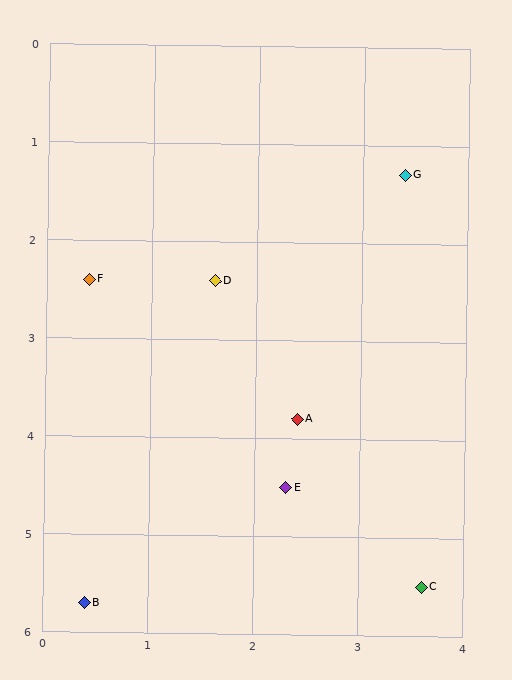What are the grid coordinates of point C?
Point C is at approximately (3.6, 5.5).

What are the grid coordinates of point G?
Point G is at approximately (3.4, 1.3).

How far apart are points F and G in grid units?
Points F and G are about 3.2 grid units apart.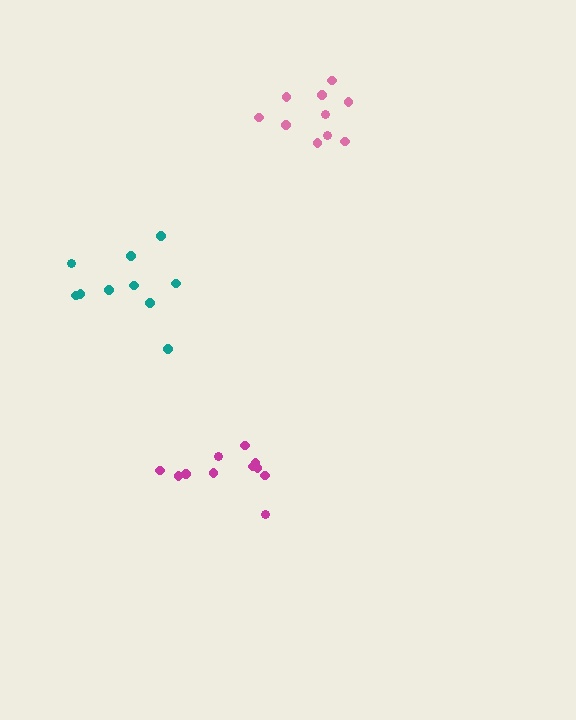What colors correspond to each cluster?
The clusters are colored: teal, pink, magenta.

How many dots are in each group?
Group 1: 10 dots, Group 2: 10 dots, Group 3: 11 dots (31 total).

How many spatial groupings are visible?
There are 3 spatial groupings.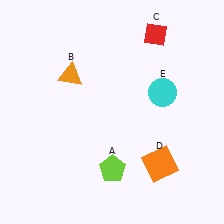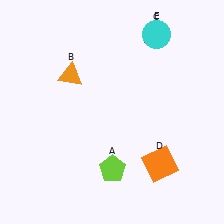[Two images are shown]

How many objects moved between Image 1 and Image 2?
1 object moved between the two images.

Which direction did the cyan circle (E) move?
The cyan circle (E) moved up.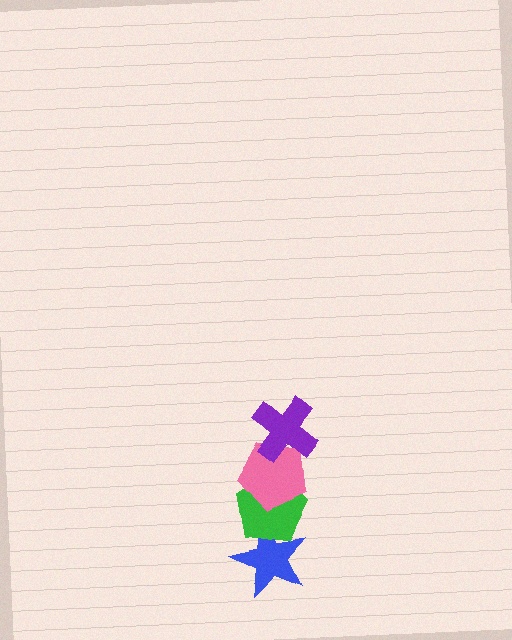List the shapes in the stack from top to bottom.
From top to bottom: the purple cross, the pink pentagon, the green pentagon, the blue star.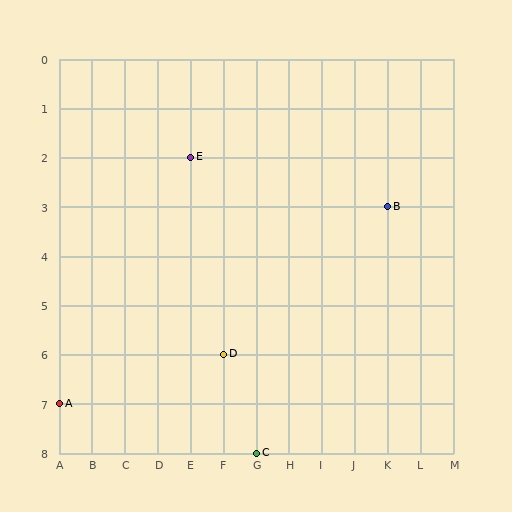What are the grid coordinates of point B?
Point B is at grid coordinates (K, 3).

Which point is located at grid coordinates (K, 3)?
Point B is at (K, 3).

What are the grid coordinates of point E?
Point E is at grid coordinates (E, 2).